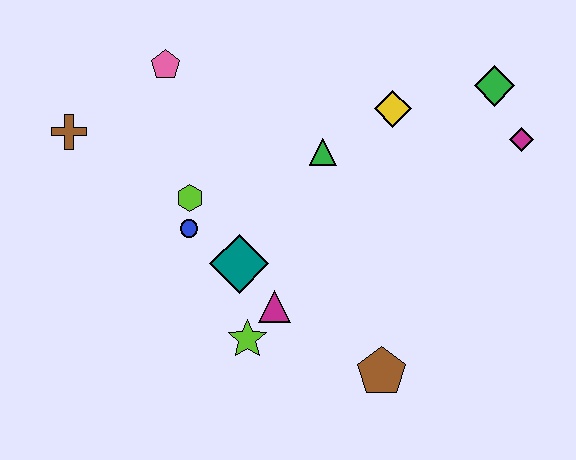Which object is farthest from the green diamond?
The brown cross is farthest from the green diamond.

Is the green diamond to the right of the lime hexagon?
Yes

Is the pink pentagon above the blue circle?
Yes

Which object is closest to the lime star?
The magenta triangle is closest to the lime star.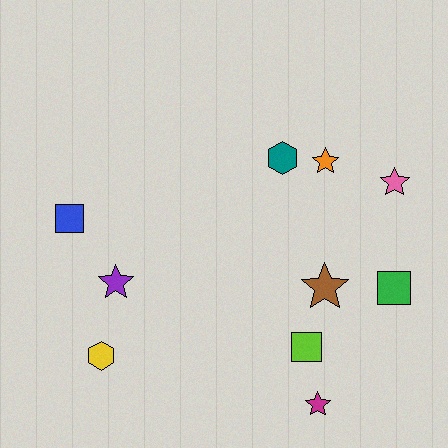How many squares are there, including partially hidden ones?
There are 3 squares.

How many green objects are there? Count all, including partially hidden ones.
There is 1 green object.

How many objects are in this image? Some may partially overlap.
There are 10 objects.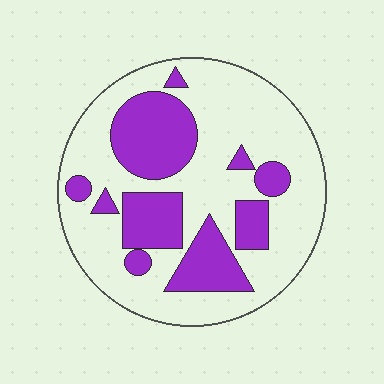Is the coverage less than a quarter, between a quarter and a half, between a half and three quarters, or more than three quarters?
Between a quarter and a half.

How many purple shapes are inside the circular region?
10.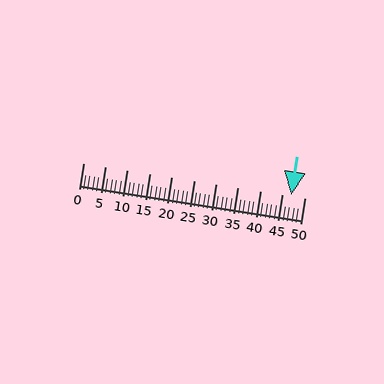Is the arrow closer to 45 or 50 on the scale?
The arrow is closer to 45.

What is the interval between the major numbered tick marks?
The major tick marks are spaced 5 units apart.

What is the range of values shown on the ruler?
The ruler shows values from 0 to 50.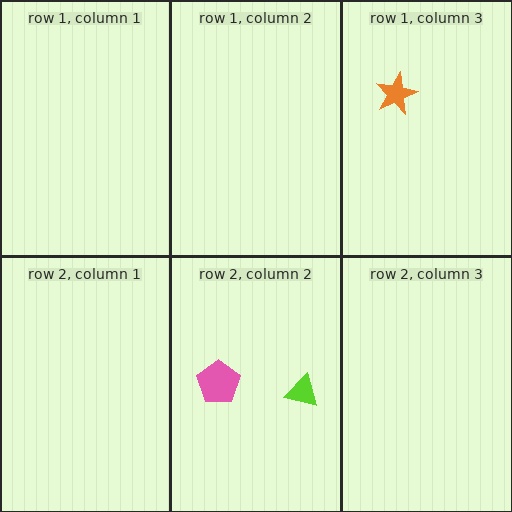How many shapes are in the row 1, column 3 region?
1.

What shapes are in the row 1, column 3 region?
The orange star.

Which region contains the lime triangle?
The row 2, column 2 region.